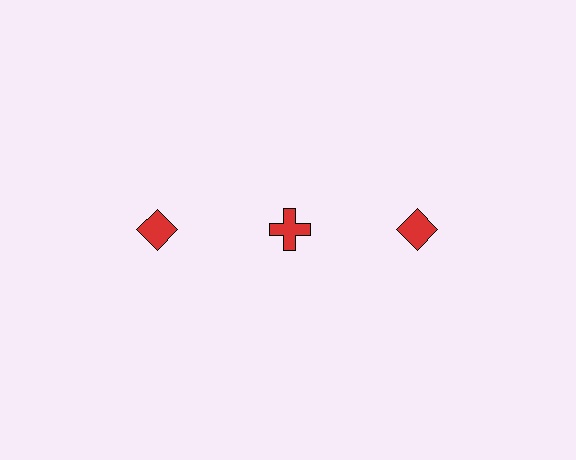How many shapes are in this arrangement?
There are 3 shapes arranged in a grid pattern.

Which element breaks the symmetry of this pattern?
The red cross in the top row, second from left column breaks the symmetry. All other shapes are red diamonds.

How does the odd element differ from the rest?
It has a different shape: cross instead of diamond.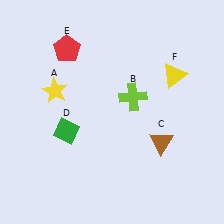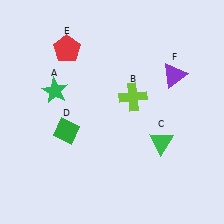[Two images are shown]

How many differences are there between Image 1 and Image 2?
There are 3 differences between the two images.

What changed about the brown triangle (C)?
In Image 1, C is brown. In Image 2, it changed to green.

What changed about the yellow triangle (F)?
In Image 1, F is yellow. In Image 2, it changed to purple.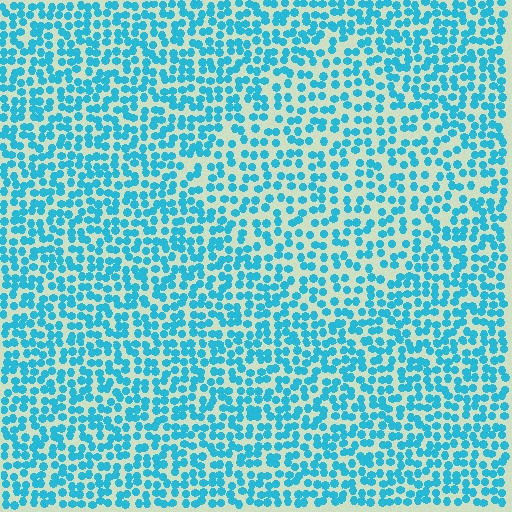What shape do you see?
I see a diamond.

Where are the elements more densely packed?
The elements are more densely packed outside the diamond boundary.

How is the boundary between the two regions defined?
The boundary is defined by a change in element density (approximately 1.5x ratio). All elements are the same color, size, and shape.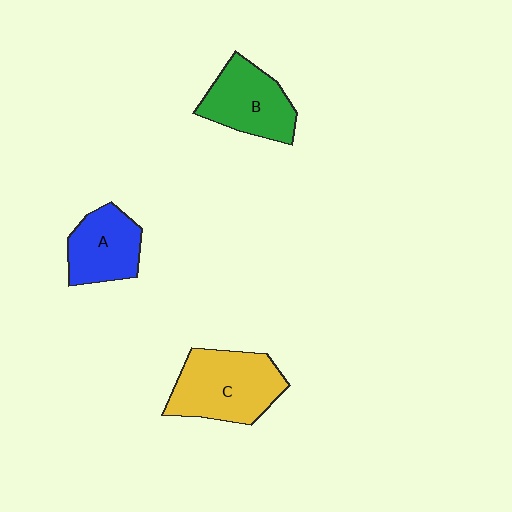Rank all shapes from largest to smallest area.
From largest to smallest: C (yellow), B (green), A (blue).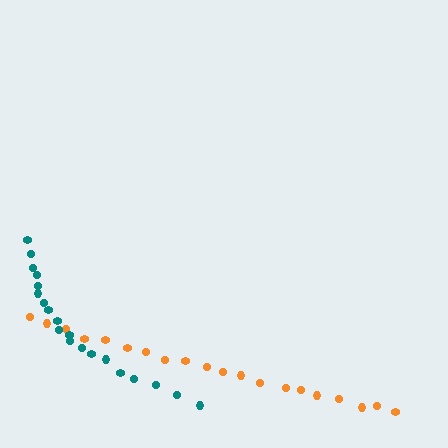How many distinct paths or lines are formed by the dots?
There are 2 distinct paths.